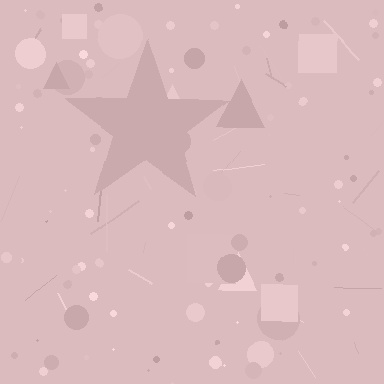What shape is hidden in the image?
A star is hidden in the image.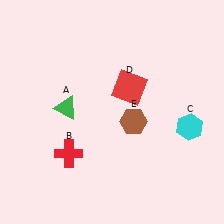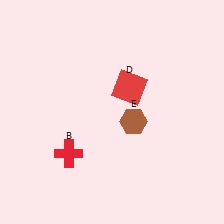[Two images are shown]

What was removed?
The green triangle (A), the cyan hexagon (C) were removed in Image 2.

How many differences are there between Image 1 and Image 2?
There are 2 differences between the two images.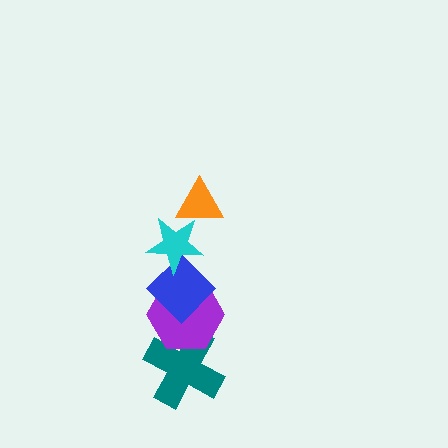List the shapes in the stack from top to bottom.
From top to bottom: the orange triangle, the cyan star, the blue diamond, the purple hexagon, the teal cross.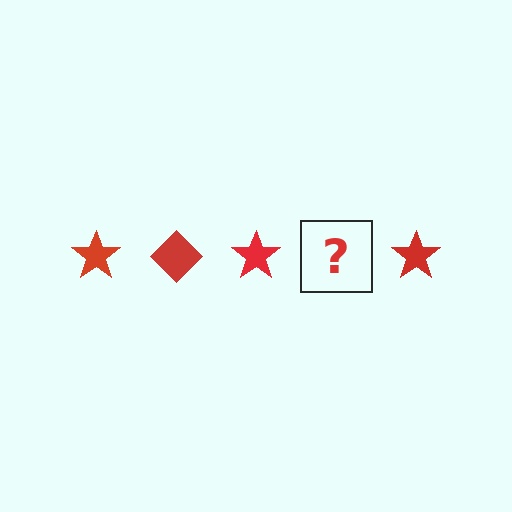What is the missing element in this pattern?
The missing element is a red diamond.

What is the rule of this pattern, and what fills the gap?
The rule is that the pattern cycles through star, diamond shapes in red. The gap should be filled with a red diamond.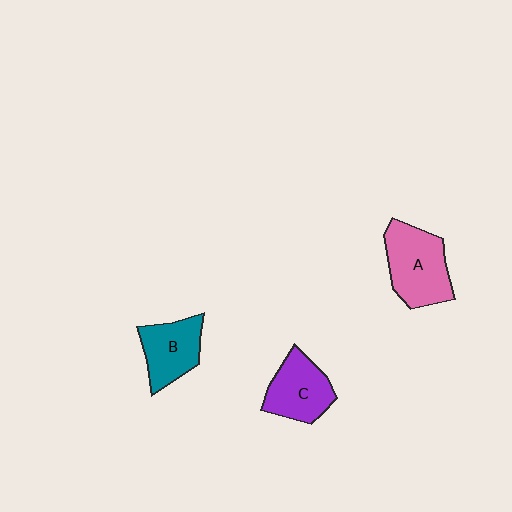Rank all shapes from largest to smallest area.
From largest to smallest: A (pink), C (purple), B (teal).